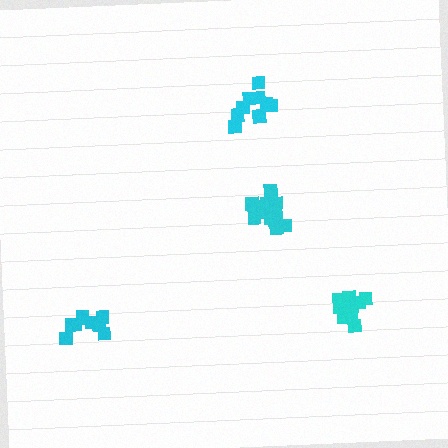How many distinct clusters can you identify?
There are 4 distinct clusters.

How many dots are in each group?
Group 1: 13 dots, Group 2: 9 dots, Group 3: 9 dots, Group 4: 12 dots (43 total).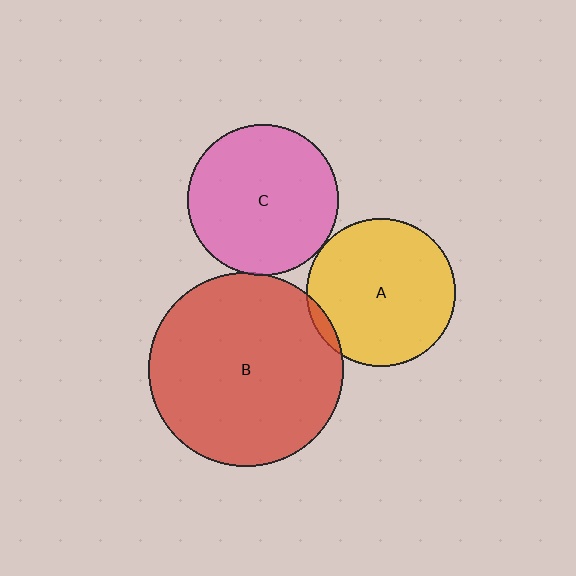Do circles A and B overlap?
Yes.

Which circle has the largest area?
Circle B (red).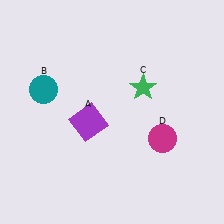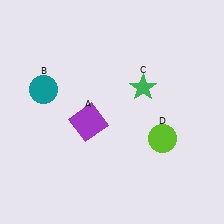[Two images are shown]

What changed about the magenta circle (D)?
In Image 1, D is magenta. In Image 2, it changed to lime.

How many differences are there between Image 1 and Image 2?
There is 1 difference between the two images.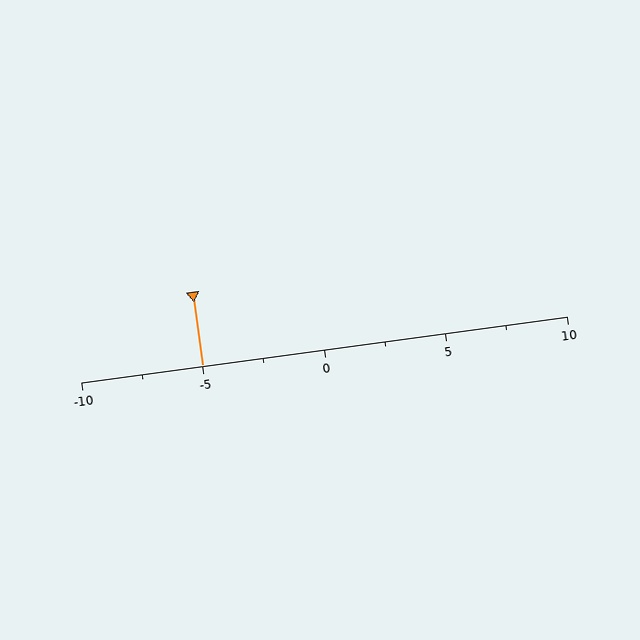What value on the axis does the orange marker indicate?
The marker indicates approximately -5.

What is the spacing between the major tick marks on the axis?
The major ticks are spaced 5 apart.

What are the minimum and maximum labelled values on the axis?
The axis runs from -10 to 10.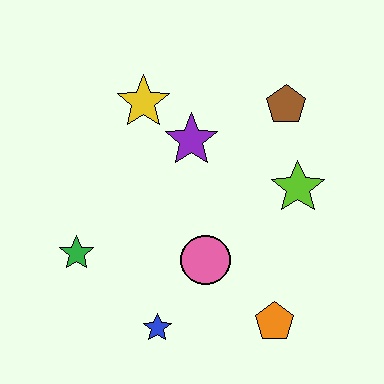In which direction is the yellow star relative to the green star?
The yellow star is above the green star.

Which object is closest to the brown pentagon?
The lime star is closest to the brown pentagon.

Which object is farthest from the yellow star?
The orange pentagon is farthest from the yellow star.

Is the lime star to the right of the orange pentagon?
Yes